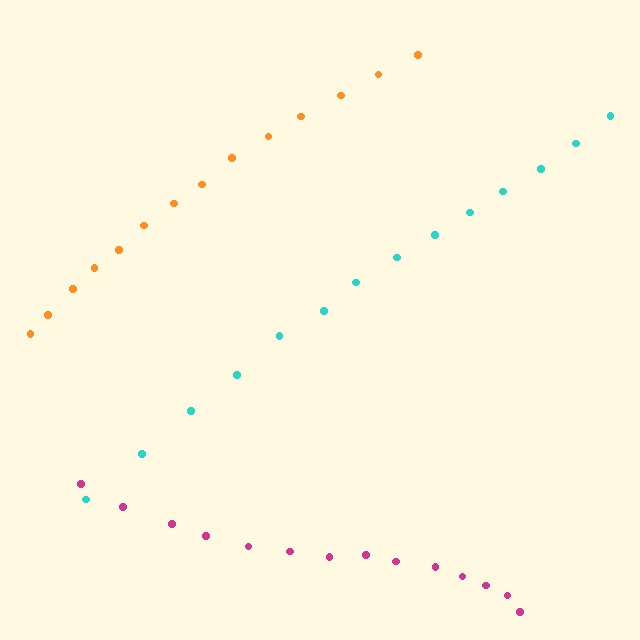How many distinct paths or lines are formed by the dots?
There are 3 distinct paths.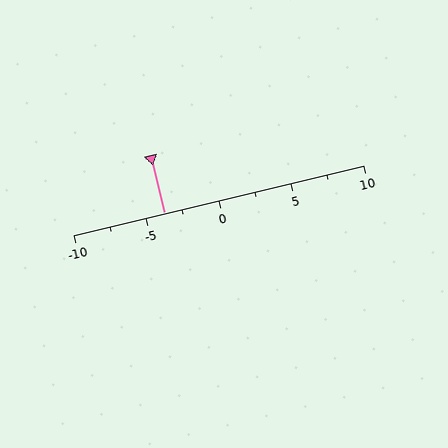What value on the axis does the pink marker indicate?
The marker indicates approximately -3.8.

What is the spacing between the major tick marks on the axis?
The major ticks are spaced 5 apart.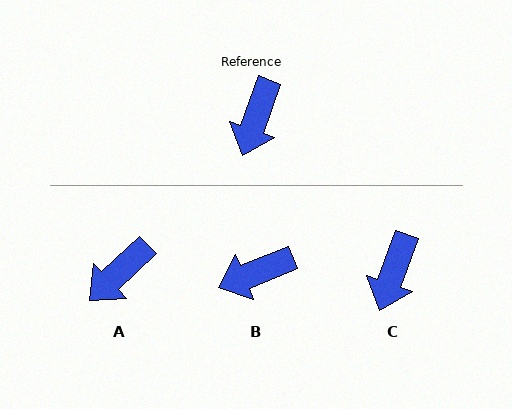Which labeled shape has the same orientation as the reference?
C.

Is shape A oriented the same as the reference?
No, it is off by about 27 degrees.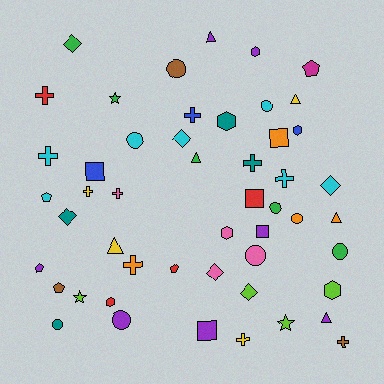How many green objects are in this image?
There are 5 green objects.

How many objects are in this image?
There are 50 objects.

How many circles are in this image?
There are 9 circles.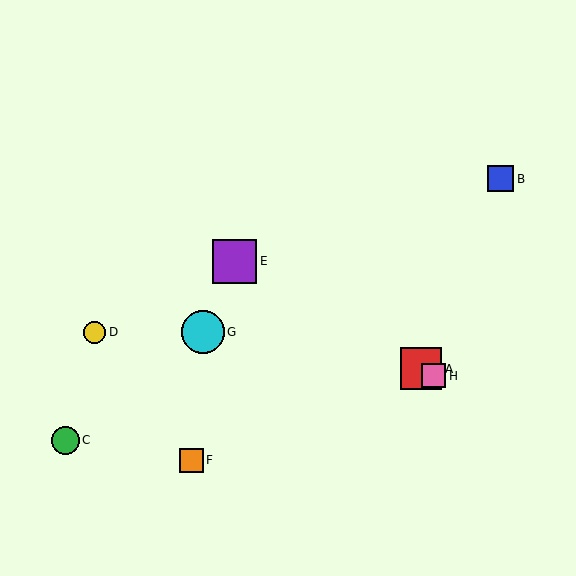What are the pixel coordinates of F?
Object F is at (191, 460).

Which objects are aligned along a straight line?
Objects A, E, H are aligned along a straight line.